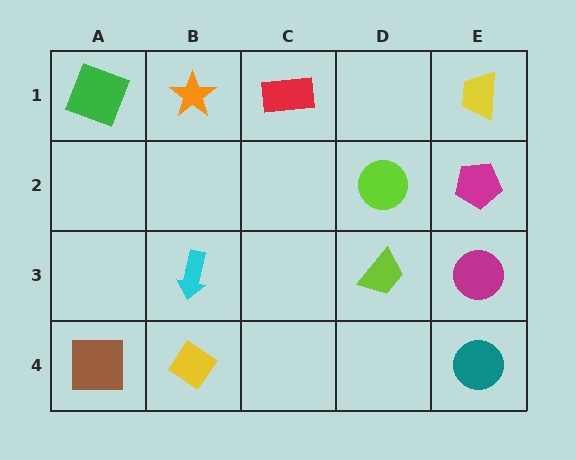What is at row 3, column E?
A magenta circle.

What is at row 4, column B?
A yellow diamond.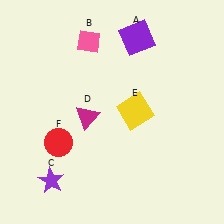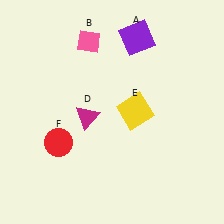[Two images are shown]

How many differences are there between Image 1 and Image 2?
There is 1 difference between the two images.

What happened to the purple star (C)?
The purple star (C) was removed in Image 2. It was in the bottom-left area of Image 1.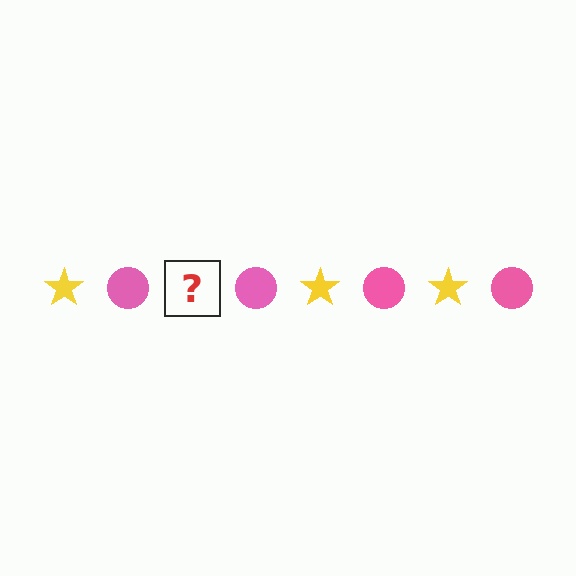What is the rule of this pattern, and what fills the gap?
The rule is that the pattern alternates between yellow star and pink circle. The gap should be filled with a yellow star.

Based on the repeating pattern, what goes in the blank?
The blank should be a yellow star.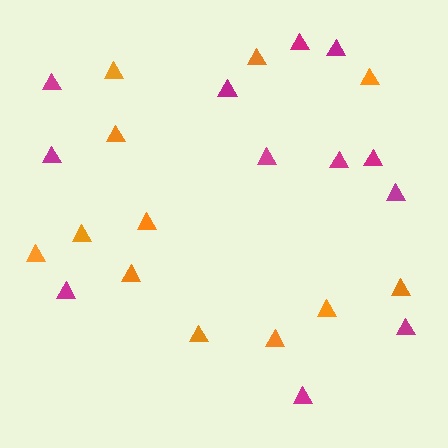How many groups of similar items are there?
There are 2 groups: one group of magenta triangles (12) and one group of orange triangles (12).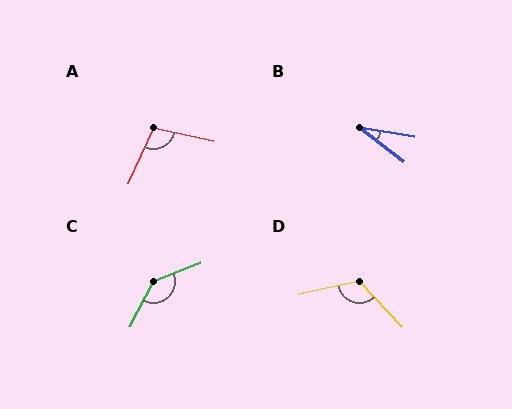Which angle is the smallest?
B, at approximately 28 degrees.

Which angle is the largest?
C, at approximately 139 degrees.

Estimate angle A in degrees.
Approximately 102 degrees.